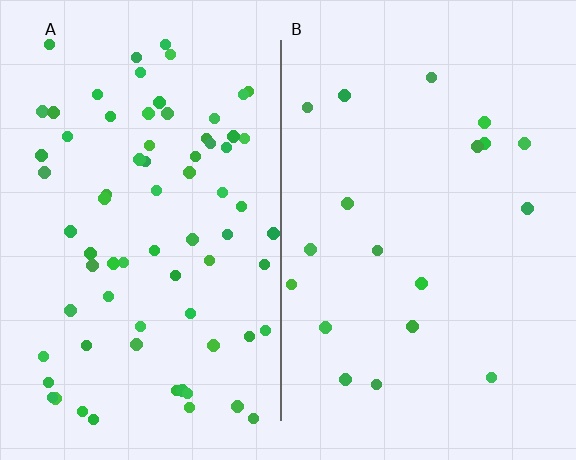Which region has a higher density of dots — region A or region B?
A (the left).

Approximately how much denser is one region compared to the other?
Approximately 3.9× — region A over region B.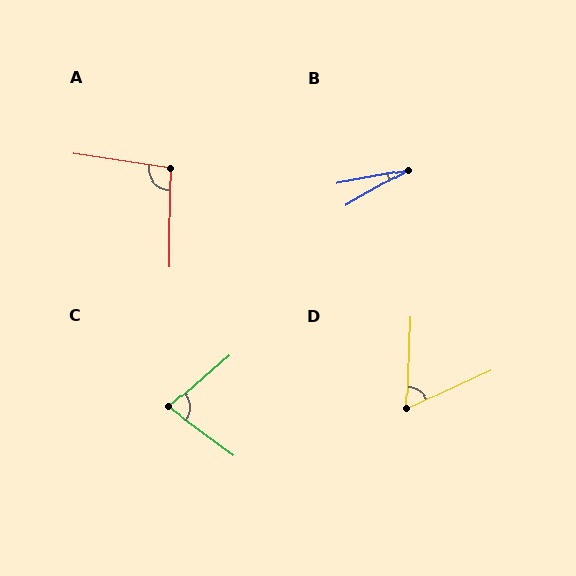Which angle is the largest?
A, at approximately 99 degrees.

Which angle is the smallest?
B, at approximately 19 degrees.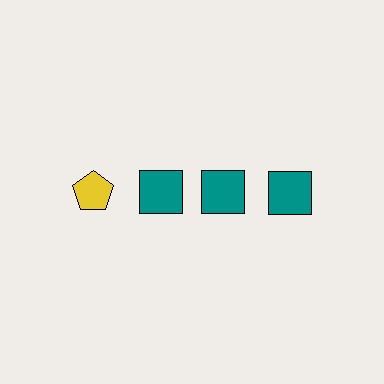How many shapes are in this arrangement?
There are 4 shapes arranged in a grid pattern.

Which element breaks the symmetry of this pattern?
The yellow pentagon in the top row, leftmost column breaks the symmetry. All other shapes are teal squares.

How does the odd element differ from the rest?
It differs in both color (yellow instead of teal) and shape (pentagon instead of square).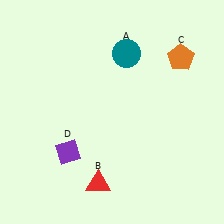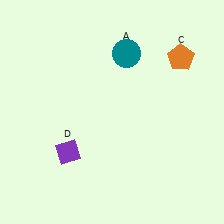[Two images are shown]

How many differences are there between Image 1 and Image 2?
There is 1 difference between the two images.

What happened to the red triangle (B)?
The red triangle (B) was removed in Image 2. It was in the bottom-left area of Image 1.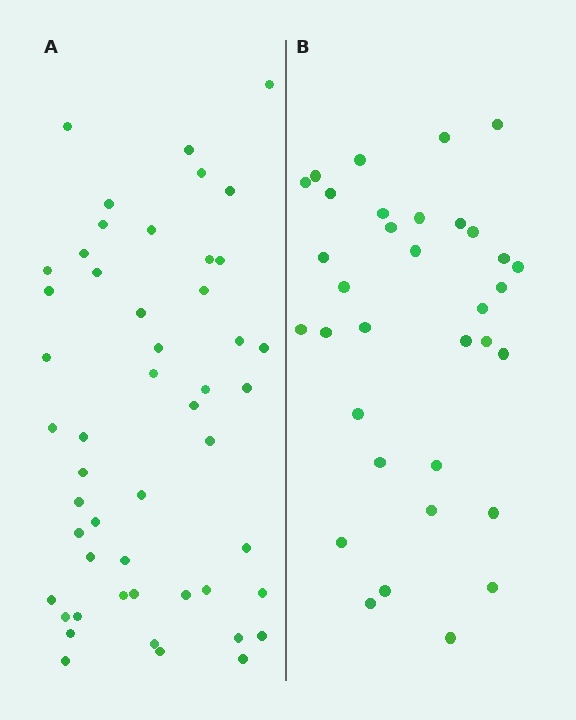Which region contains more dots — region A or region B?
Region A (the left region) has more dots.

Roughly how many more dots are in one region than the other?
Region A has approximately 15 more dots than region B.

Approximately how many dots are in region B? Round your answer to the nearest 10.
About 30 dots. (The exact count is 34, which rounds to 30.)